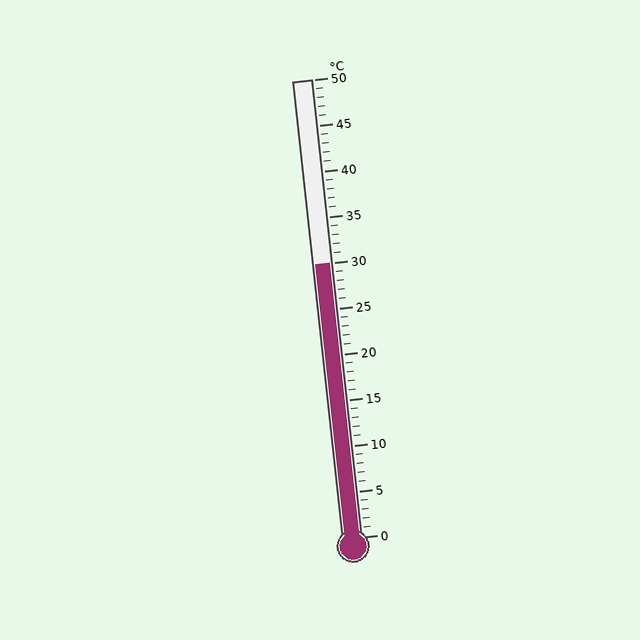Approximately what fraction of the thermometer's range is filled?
The thermometer is filled to approximately 60% of its range.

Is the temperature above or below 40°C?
The temperature is below 40°C.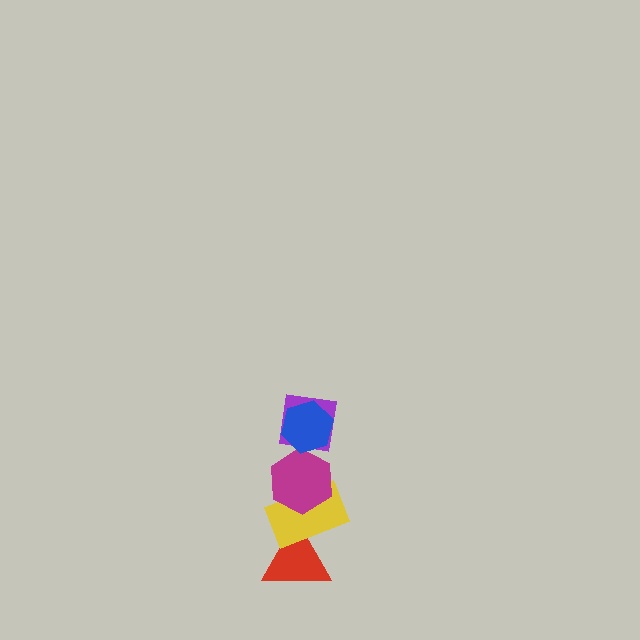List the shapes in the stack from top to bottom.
From top to bottom: the blue hexagon, the purple square, the magenta hexagon, the yellow rectangle, the red triangle.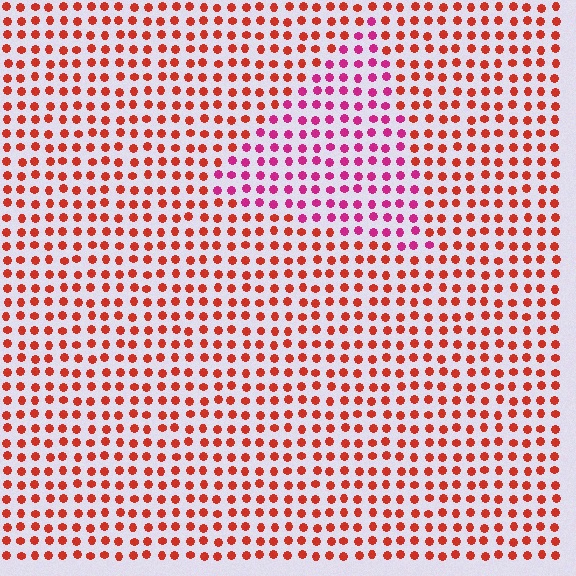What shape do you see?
I see a triangle.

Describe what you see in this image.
The image is filled with small red elements in a uniform arrangement. A triangle-shaped region is visible where the elements are tinted to a slightly different hue, forming a subtle color boundary.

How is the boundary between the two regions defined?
The boundary is defined purely by a slight shift in hue (about 41 degrees). Spacing, size, and orientation are identical on both sides.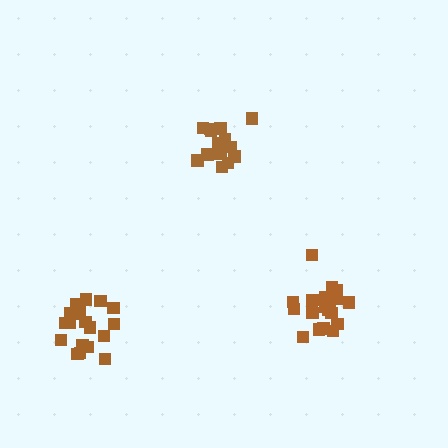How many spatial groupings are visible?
There are 3 spatial groupings.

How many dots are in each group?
Group 1: 20 dots, Group 2: 20 dots, Group 3: 15 dots (55 total).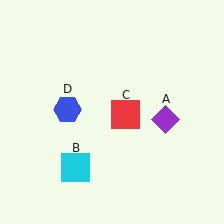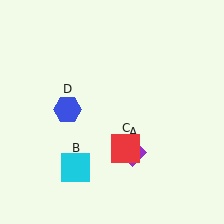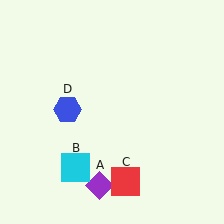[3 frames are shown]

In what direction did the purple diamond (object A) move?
The purple diamond (object A) moved down and to the left.